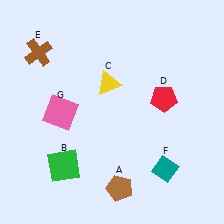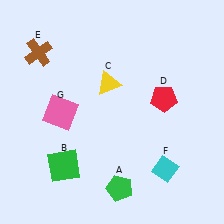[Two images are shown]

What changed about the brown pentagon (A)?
In Image 1, A is brown. In Image 2, it changed to green.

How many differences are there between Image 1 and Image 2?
There are 2 differences between the two images.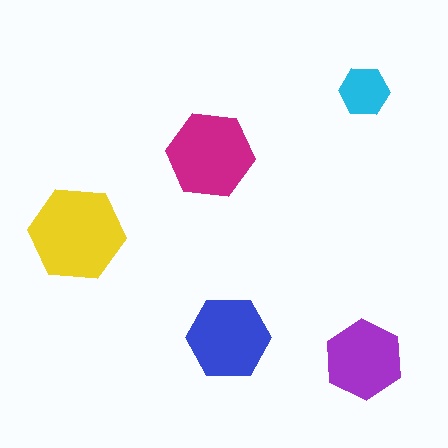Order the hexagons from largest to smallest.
the yellow one, the magenta one, the blue one, the purple one, the cyan one.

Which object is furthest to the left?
The yellow hexagon is leftmost.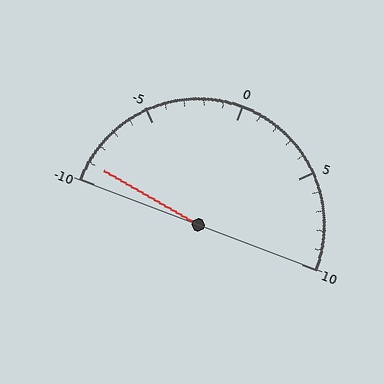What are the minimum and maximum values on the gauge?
The gauge ranges from -10 to 10.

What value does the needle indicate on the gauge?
The needle indicates approximately -9.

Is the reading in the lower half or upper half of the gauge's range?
The reading is in the lower half of the range (-10 to 10).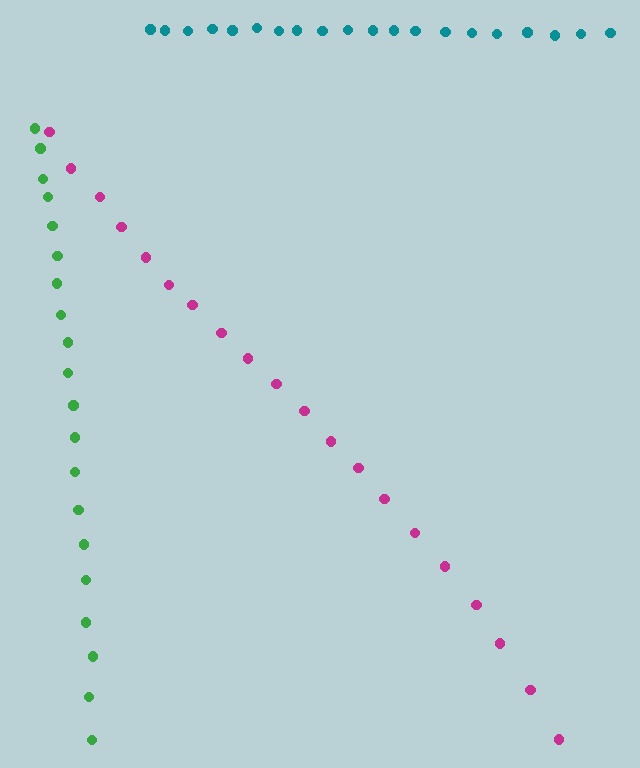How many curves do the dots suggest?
There are 3 distinct paths.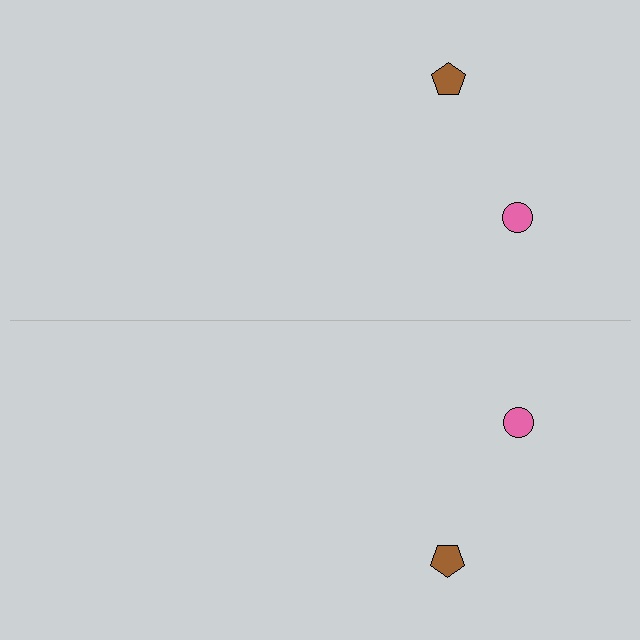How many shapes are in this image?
There are 4 shapes in this image.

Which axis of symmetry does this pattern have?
The pattern has a horizontal axis of symmetry running through the center of the image.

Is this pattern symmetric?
Yes, this pattern has bilateral (reflection) symmetry.